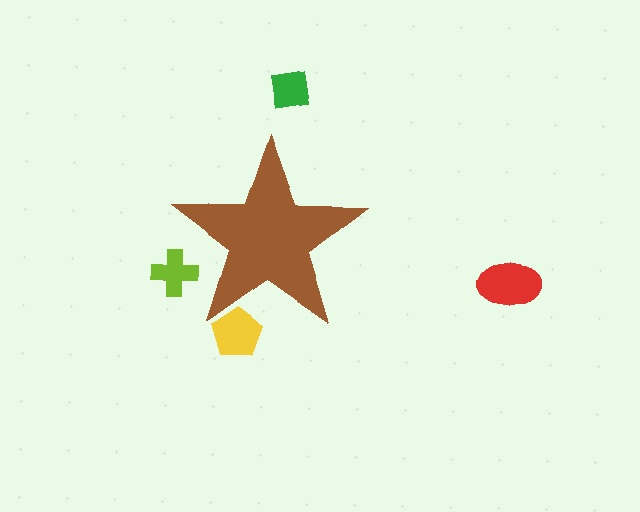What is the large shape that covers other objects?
A brown star.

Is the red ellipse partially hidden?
No, the red ellipse is fully visible.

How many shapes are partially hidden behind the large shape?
2 shapes are partially hidden.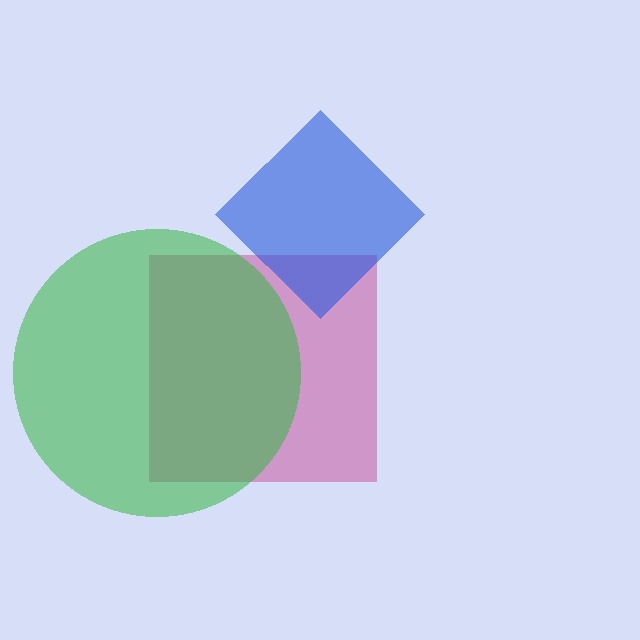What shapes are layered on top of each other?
The layered shapes are: a magenta square, a blue diamond, a green circle.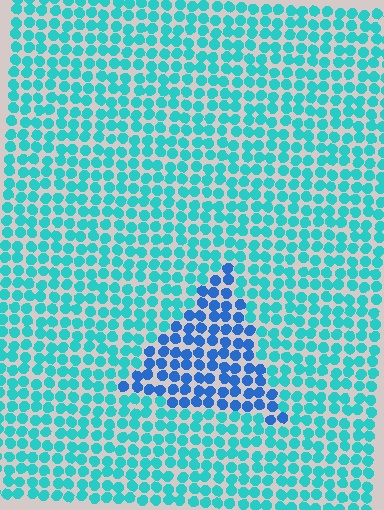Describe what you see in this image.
The image is filled with small cyan elements in a uniform arrangement. A triangle-shaped region is visible where the elements are tinted to a slightly different hue, forming a subtle color boundary.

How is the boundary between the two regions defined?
The boundary is defined purely by a slight shift in hue (about 38 degrees). Spacing, size, and orientation are identical on both sides.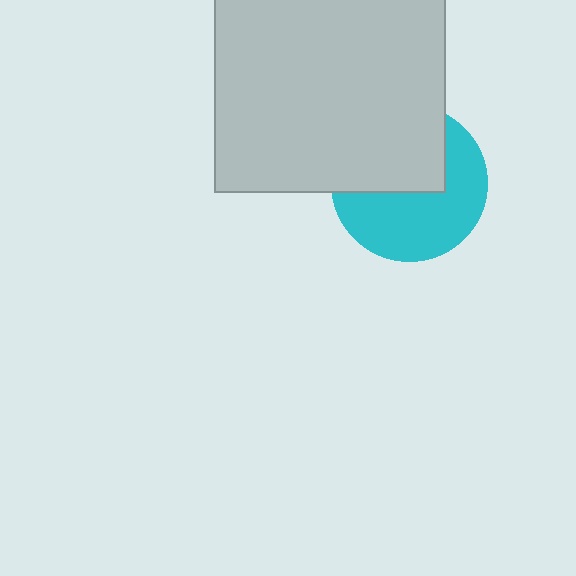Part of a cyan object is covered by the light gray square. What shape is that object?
It is a circle.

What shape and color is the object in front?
The object in front is a light gray square.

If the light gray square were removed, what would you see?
You would see the complete cyan circle.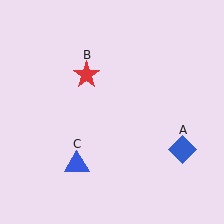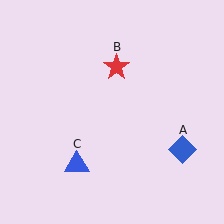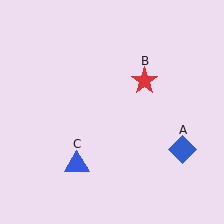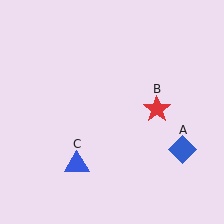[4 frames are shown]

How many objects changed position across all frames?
1 object changed position: red star (object B).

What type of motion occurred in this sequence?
The red star (object B) rotated clockwise around the center of the scene.